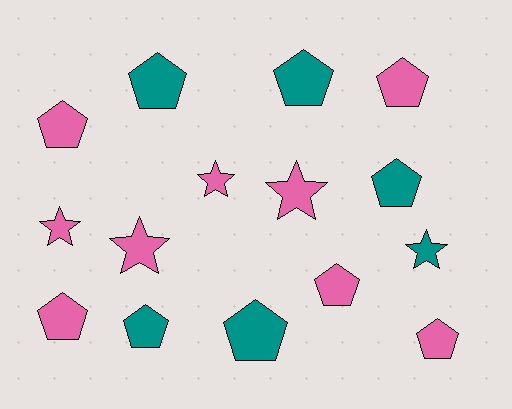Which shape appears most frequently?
Pentagon, with 10 objects.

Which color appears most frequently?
Pink, with 9 objects.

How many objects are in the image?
There are 15 objects.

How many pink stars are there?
There are 4 pink stars.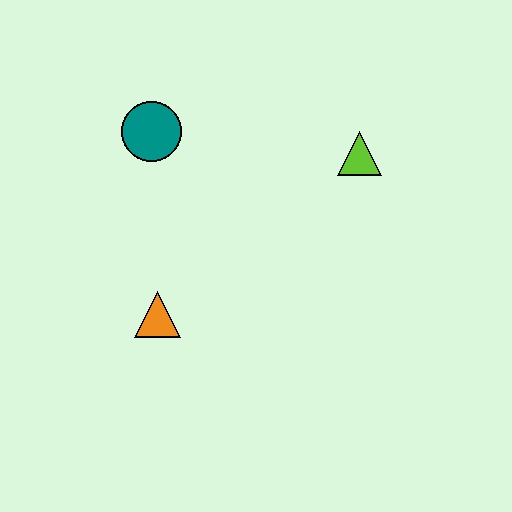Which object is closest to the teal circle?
The orange triangle is closest to the teal circle.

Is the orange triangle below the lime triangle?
Yes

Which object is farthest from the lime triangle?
The orange triangle is farthest from the lime triangle.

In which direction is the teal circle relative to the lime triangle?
The teal circle is to the left of the lime triangle.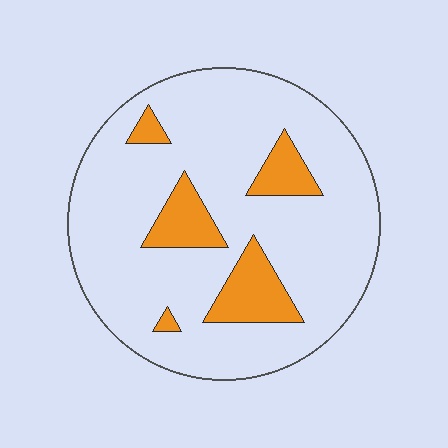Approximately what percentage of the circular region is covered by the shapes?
Approximately 15%.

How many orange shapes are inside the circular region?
5.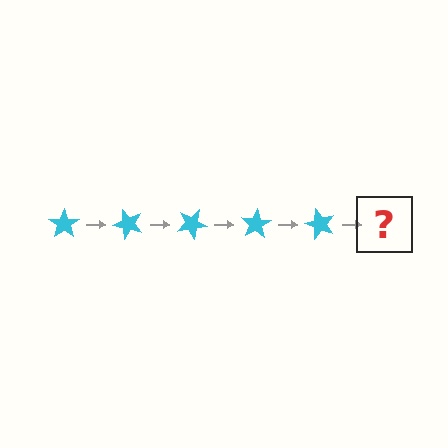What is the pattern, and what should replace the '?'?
The pattern is that the star rotates 50 degrees each step. The '?' should be a cyan star rotated 250 degrees.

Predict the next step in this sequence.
The next step is a cyan star rotated 250 degrees.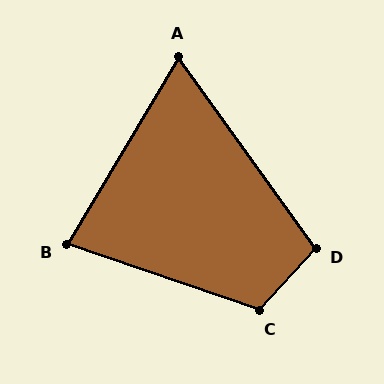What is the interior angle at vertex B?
Approximately 78 degrees (acute).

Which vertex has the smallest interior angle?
A, at approximately 66 degrees.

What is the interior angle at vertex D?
Approximately 102 degrees (obtuse).